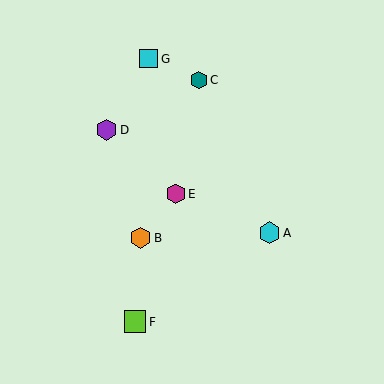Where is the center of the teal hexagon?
The center of the teal hexagon is at (199, 80).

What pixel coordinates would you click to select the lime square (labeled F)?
Click at (135, 322) to select the lime square F.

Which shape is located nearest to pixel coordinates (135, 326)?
The lime square (labeled F) at (135, 322) is nearest to that location.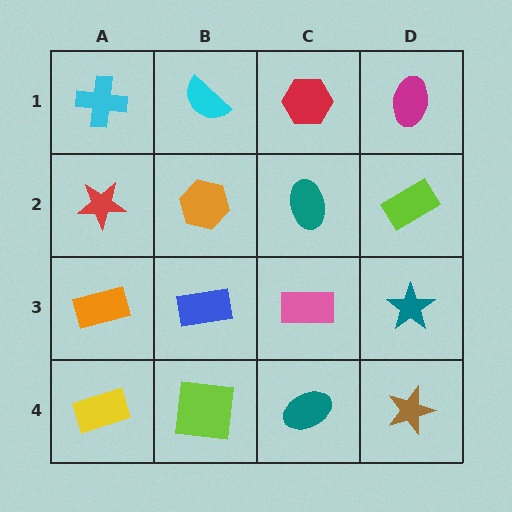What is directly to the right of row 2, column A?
An orange hexagon.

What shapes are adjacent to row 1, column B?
An orange hexagon (row 2, column B), a cyan cross (row 1, column A), a red hexagon (row 1, column C).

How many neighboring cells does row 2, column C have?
4.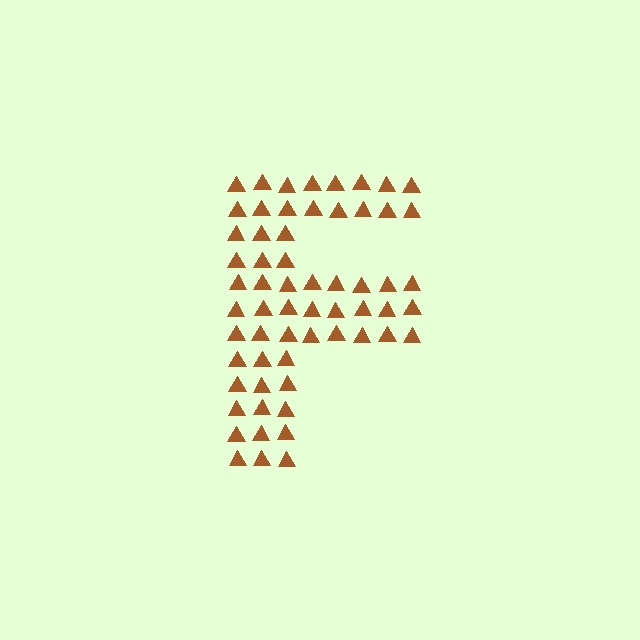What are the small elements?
The small elements are triangles.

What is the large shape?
The large shape is the letter F.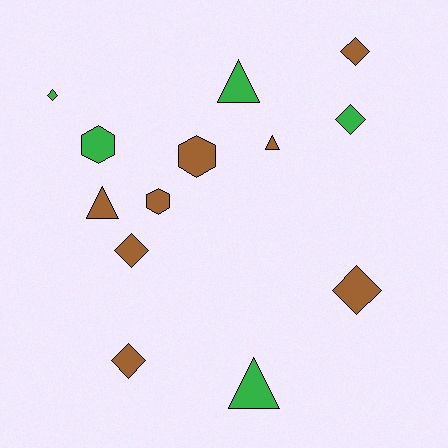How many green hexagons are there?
There is 1 green hexagon.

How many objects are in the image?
There are 13 objects.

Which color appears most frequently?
Brown, with 8 objects.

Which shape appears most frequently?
Diamond, with 6 objects.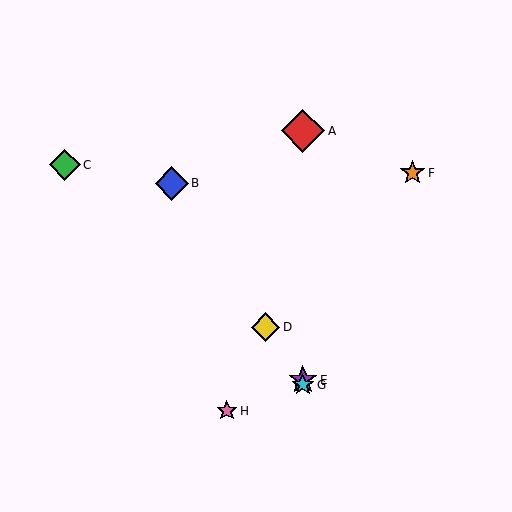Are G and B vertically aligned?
No, G is at x≈303 and B is at x≈172.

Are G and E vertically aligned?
Yes, both are at x≈303.